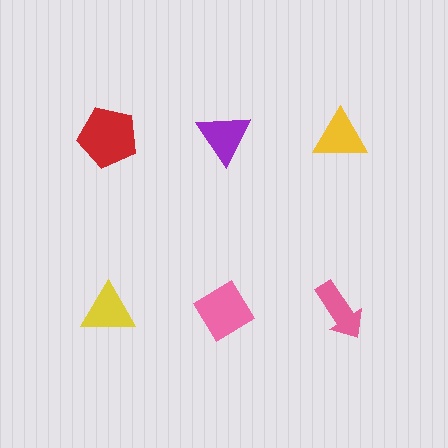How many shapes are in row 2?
3 shapes.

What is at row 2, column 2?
A pink diamond.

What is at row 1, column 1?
A red pentagon.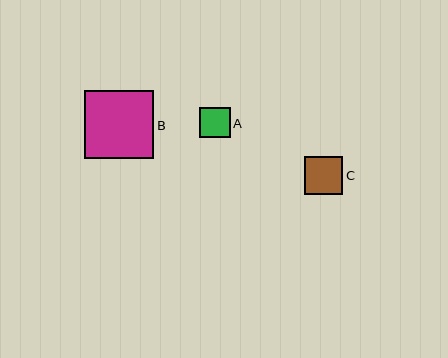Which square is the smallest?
Square A is the smallest with a size of approximately 30 pixels.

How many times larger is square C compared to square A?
Square C is approximately 1.3 times the size of square A.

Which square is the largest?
Square B is the largest with a size of approximately 69 pixels.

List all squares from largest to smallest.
From largest to smallest: B, C, A.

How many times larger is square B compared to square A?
Square B is approximately 2.3 times the size of square A.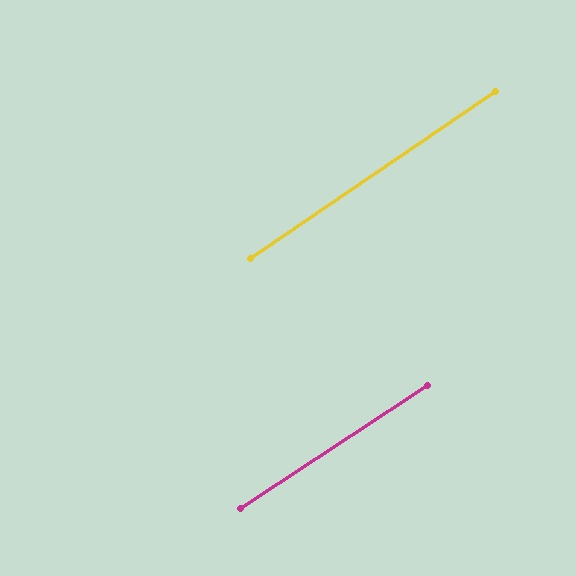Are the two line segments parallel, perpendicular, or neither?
Parallel — their directions differ by only 1.0°.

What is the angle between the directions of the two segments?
Approximately 1 degree.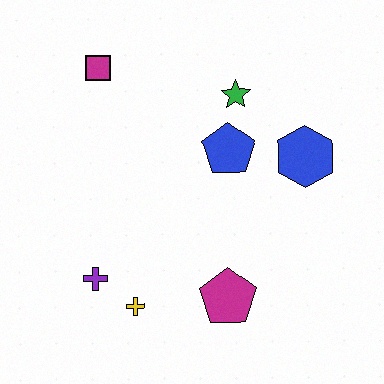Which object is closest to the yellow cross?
The purple cross is closest to the yellow cross.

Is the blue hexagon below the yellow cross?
No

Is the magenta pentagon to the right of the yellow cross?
Yes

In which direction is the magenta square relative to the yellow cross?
The magenta square is above the yellow cross.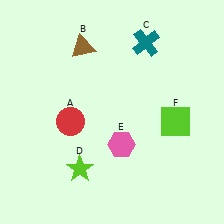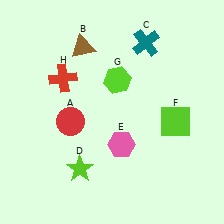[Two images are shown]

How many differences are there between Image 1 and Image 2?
There are 2 differences between the two images.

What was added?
A lime hexagon (G), a red cross (H) were added in Image 2.